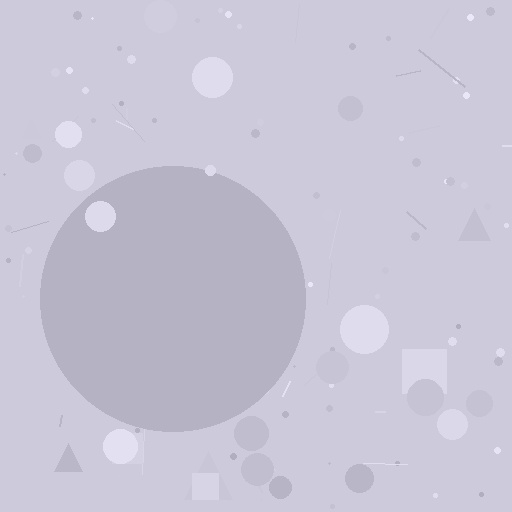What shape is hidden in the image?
A circle is hidden in the image.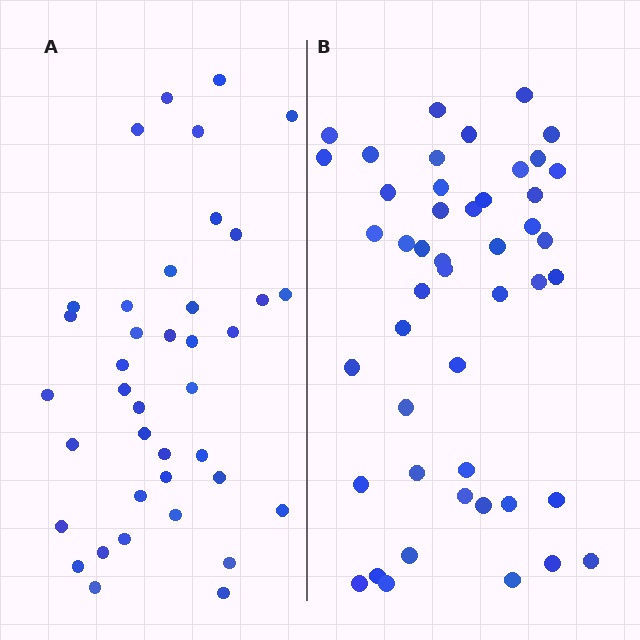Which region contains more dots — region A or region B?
Region B (the right region) has more dots.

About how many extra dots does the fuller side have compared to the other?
Region B has roughly 8 or so more dots than region A.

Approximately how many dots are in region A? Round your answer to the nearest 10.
About 40 dots. (The exact count is 39, which rounds to 40.)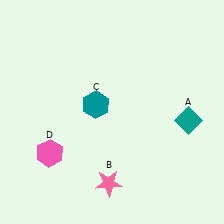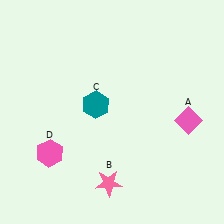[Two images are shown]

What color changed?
The diamond (A) changed from teal in Image 1 to pink in Image 2.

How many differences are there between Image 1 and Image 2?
There is 1 difference between the two images.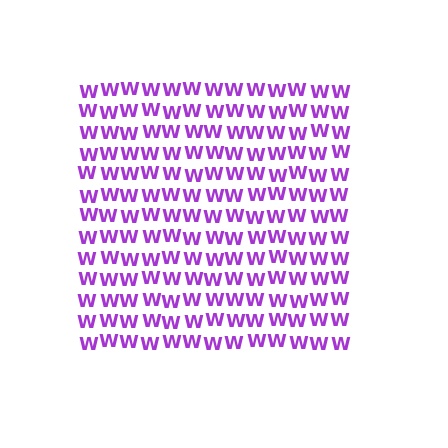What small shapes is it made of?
It is made of small letter W's.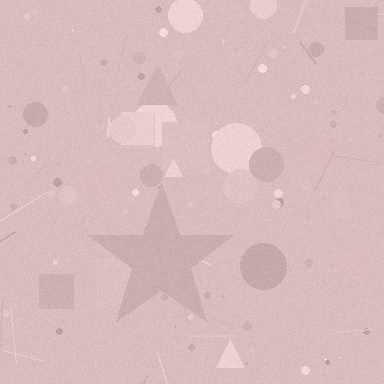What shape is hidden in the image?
A star is hidden in the image.